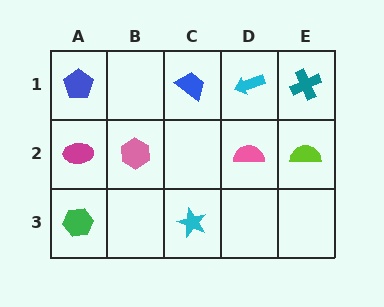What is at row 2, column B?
A pink hexagon.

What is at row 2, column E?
A lime semicircle.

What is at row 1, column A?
A blue pentagon.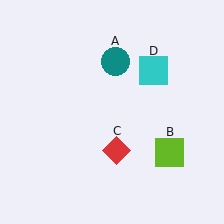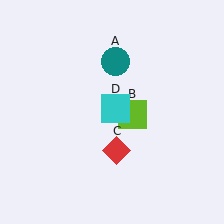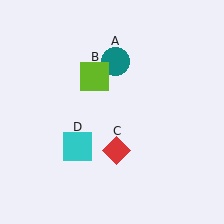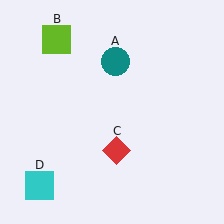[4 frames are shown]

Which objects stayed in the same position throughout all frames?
Teal circle (object A) and red diamond (object C) remained stationary.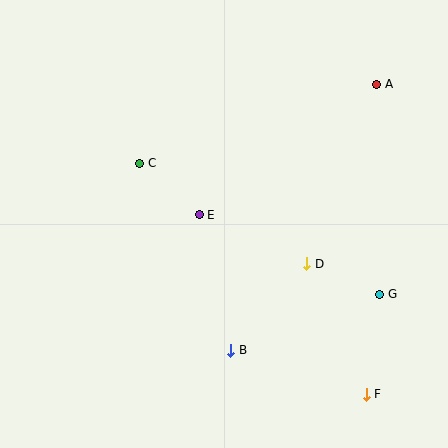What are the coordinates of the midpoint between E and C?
The midpoint between E and C is at (170, 189).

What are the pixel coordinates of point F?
Point F is at (366, 394).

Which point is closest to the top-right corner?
Point A is closest to the top-right corner.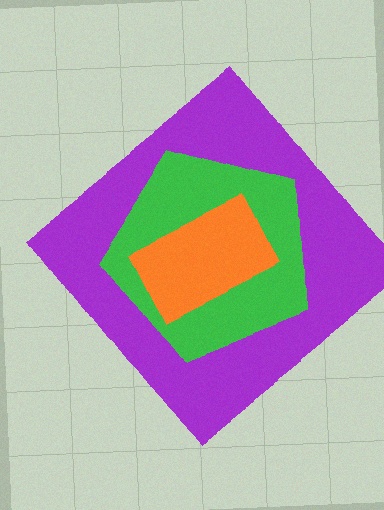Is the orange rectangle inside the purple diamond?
Yes.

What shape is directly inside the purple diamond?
The green pentagon.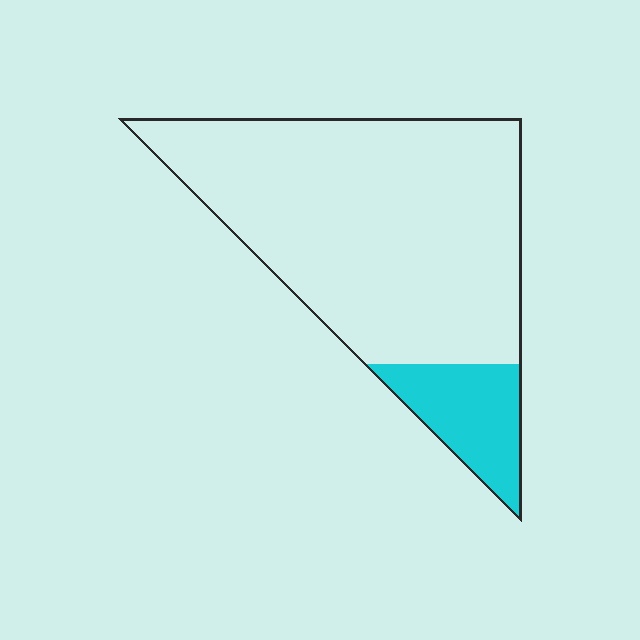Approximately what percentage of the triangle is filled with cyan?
Approximately 15%.